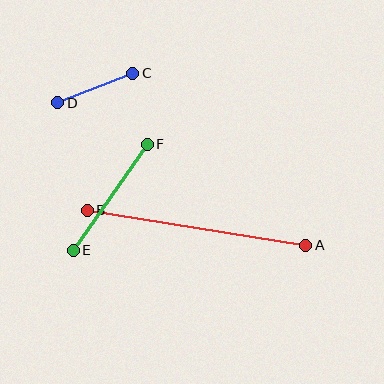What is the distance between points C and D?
The distance is approximately 81 pixels.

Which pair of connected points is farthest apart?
Points A and B are farthest apart.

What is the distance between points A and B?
The distance is approximately 221 pixels.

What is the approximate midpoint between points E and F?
The midpoint is at approximately (110, 197) pixels.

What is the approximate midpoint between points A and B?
The midpoint is at approximately (196, 228) pixels.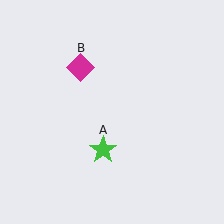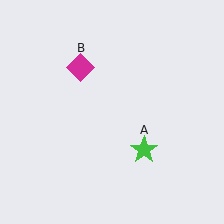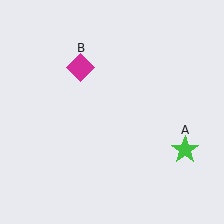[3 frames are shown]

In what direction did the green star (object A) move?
The green star (object A) moved right.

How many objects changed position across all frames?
1 object changed position: green star (object A).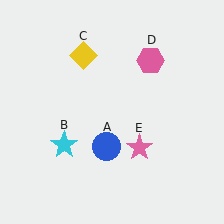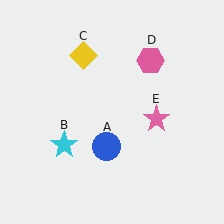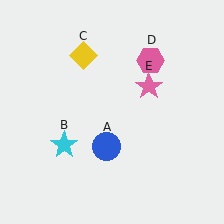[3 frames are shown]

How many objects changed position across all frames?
1 object changed position: pink star (object E).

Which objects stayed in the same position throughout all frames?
Blue circle (object A) and cyan star (object B) and yellow diamond (object C) and pink hexagon (object D) remained stationary.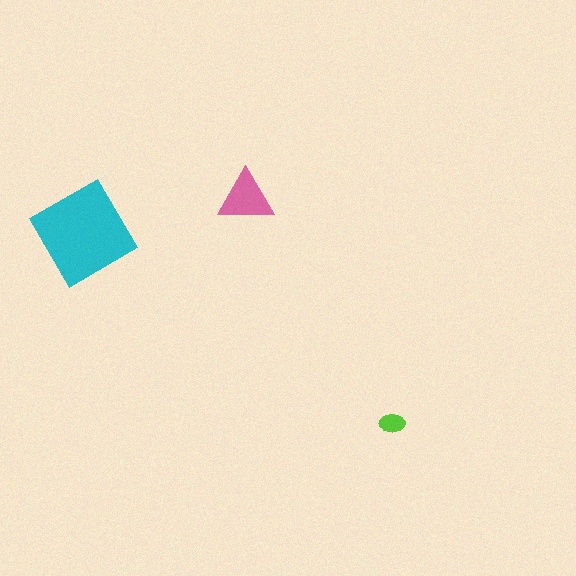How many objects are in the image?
There are 3 objects in the image.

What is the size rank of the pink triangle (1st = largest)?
2nd.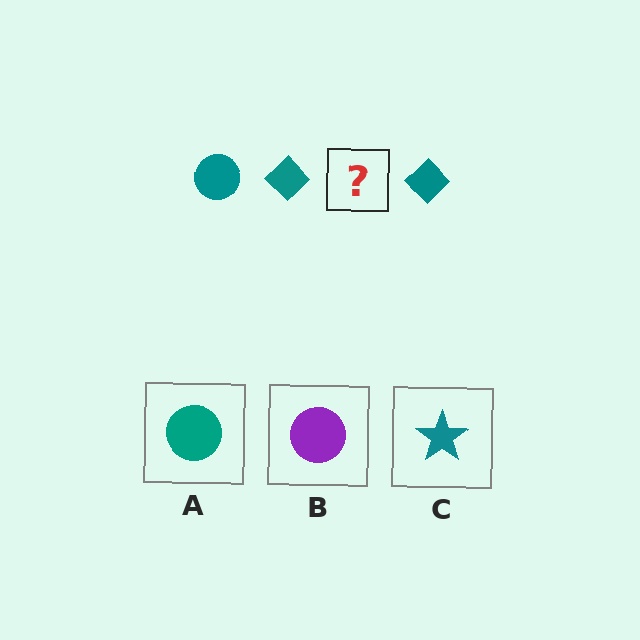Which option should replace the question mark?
Option A.